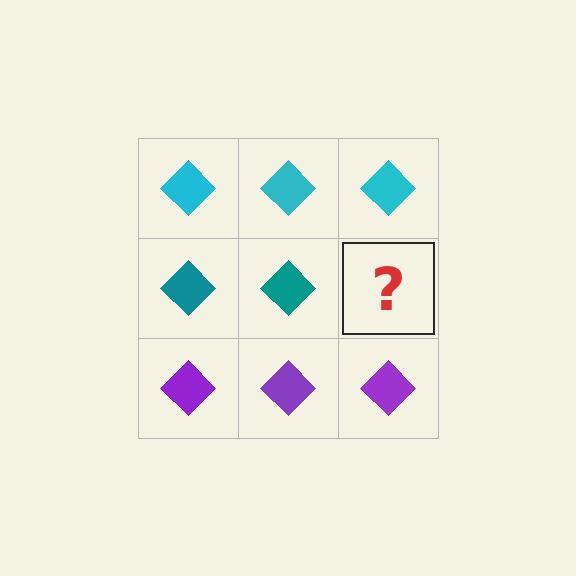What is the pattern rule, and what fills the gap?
The rule is that each row has a consistent color. The gap should be filled with a teal diamond.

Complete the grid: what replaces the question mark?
The question mark should be replaced with a teal diamond.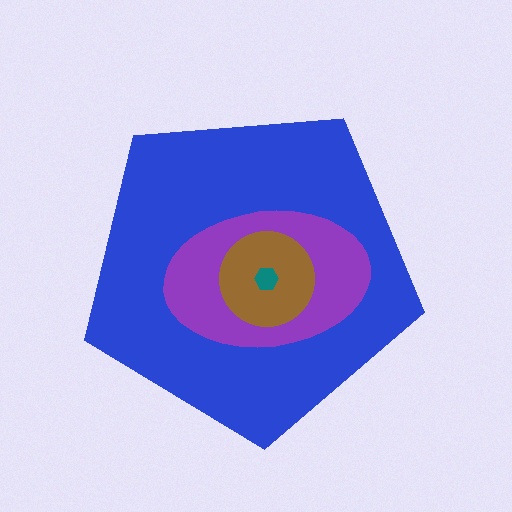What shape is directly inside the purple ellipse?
The brown circle.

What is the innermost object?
The teal hexagon.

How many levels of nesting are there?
4.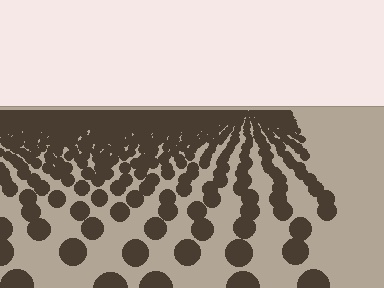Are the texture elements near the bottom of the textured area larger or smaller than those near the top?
Larger. Near the bottom, elements are closer to the viewer and appear at a bigger on-screen size.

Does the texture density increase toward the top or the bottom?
Density increases toward the top.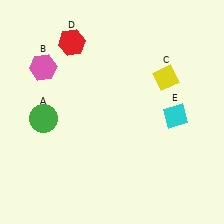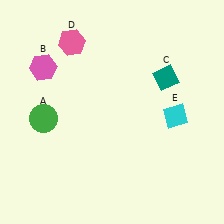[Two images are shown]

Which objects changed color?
C changed from yellow to teal. D changed from red to pink.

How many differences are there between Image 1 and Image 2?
There are 2 differences between the two images.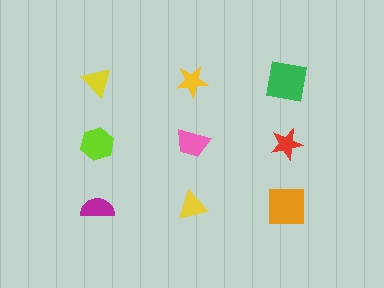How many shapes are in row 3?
3 shapes.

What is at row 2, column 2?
A pink trapezoid.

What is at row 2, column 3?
A red star.